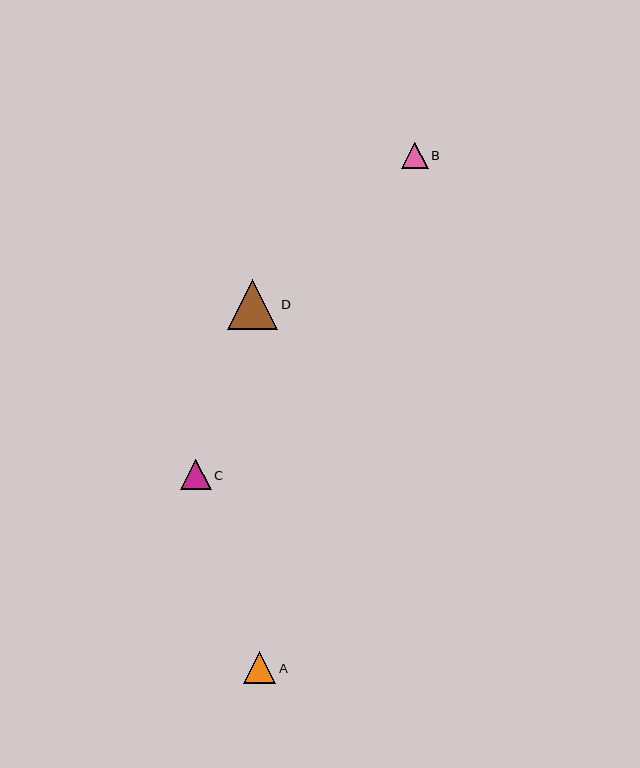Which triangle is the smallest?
Triangle B is the smallest with a size of approximately 27 pixels.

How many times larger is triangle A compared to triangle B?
Triangle A is approximately 1.2 times the size of triangle B.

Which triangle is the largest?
Triangle D is the largest with a size of approximately 50 pixels.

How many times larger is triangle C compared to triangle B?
Triangle C is approximately 1.1 times the size of triangle B.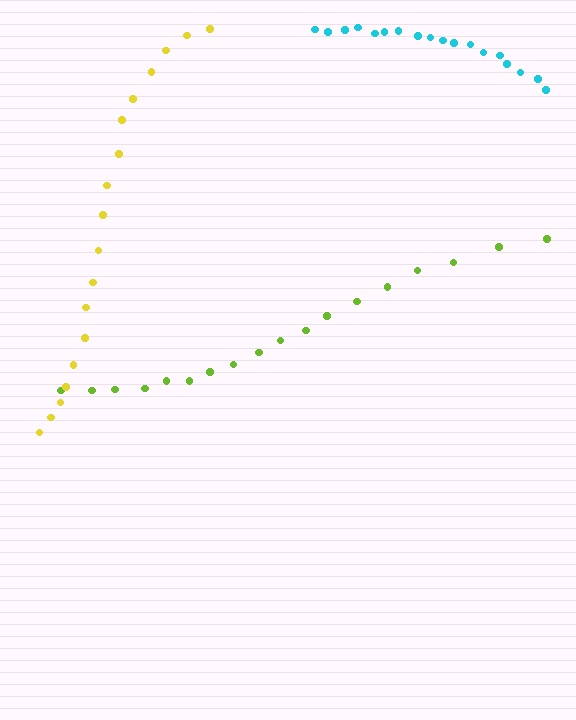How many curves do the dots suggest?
There are 3 distinct paths.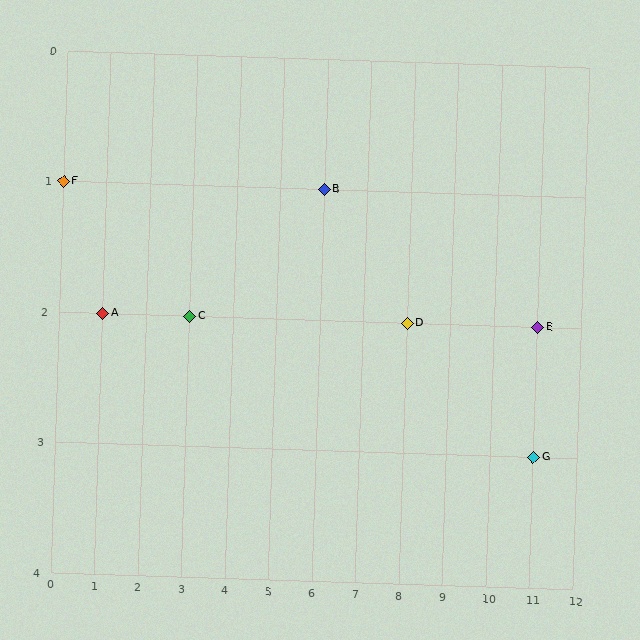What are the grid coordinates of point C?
Point C is at grid coordinates (3, 2).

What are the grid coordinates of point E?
Point E is at grid coordinates (11, 2).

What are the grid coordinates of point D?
Point D is at grid coordinates (8, 2).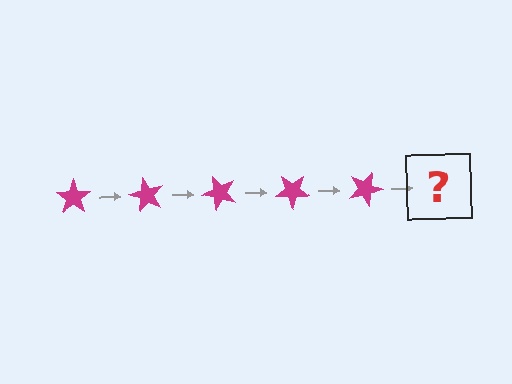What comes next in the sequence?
The next element should be a magenta star rotated 300 degrees.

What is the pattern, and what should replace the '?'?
The pattern is that the star rotates 60 degrees each step. The '?' should be a magenta star rotated 300 degrees.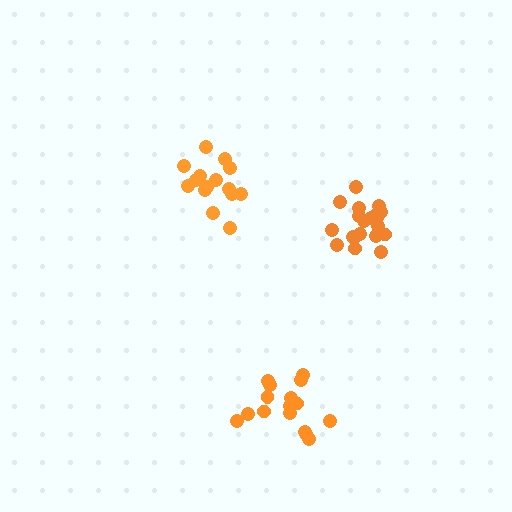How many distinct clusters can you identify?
There are 3 distinct clusters.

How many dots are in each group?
Group 1: 15 dots, Group 2: 20 dots, Group 3: 16 dots (51 total).